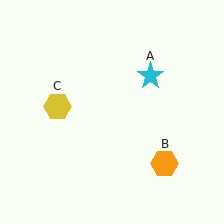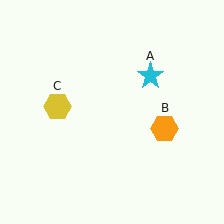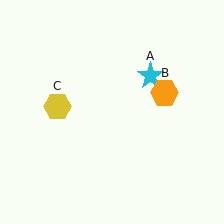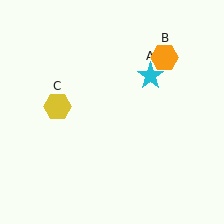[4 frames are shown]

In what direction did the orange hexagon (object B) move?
The orange hexagon (object B) moved up.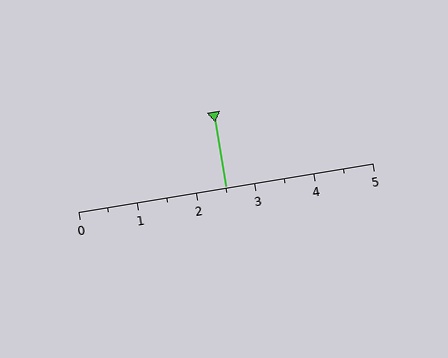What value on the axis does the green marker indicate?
The marker indicates approximately 2.5.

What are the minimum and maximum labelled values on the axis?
The axis runs from 0 to 5.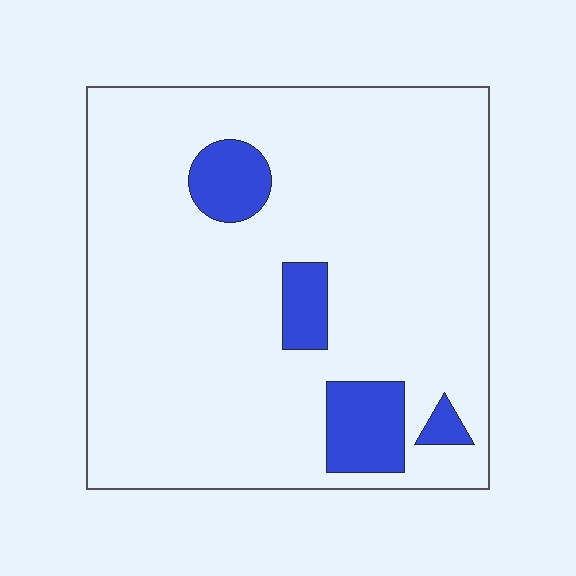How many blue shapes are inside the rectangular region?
4.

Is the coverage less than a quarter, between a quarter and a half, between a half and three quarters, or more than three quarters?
Less than a quarter.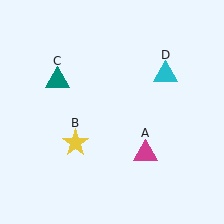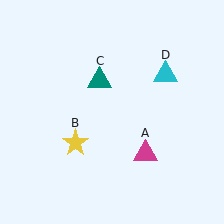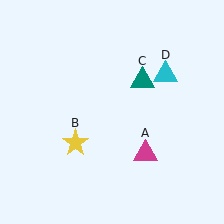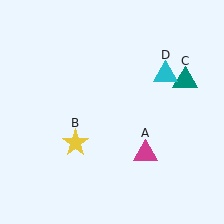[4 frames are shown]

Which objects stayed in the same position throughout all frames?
Magenta triangle (object A) and yellow star (object B) and cyan triangle (object D) remained stationary.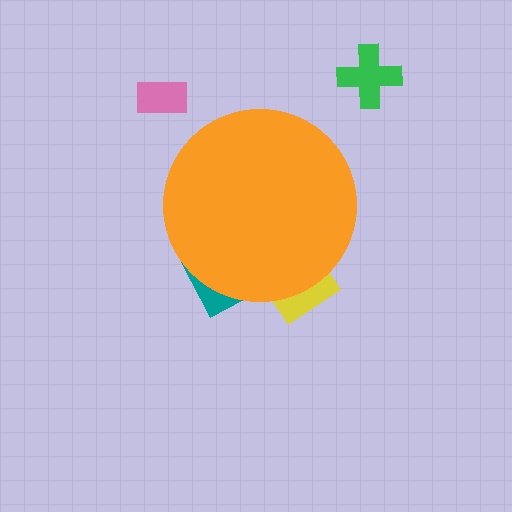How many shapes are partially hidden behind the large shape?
2 shapes are partially hidden.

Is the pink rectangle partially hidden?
No, the pink rectangle is fully visible.